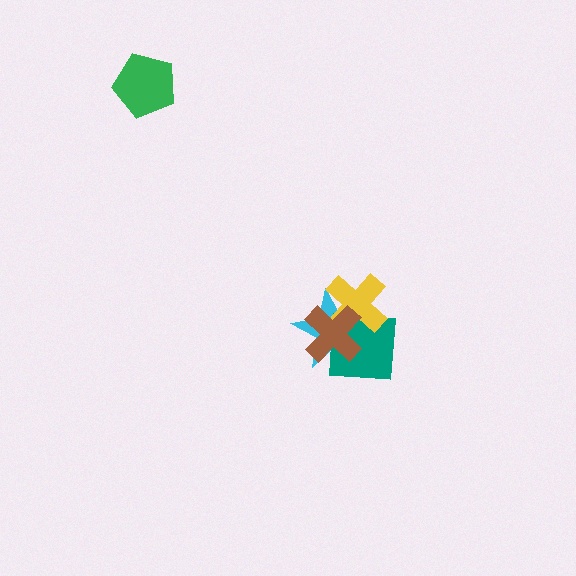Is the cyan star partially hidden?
Yes, it is partially covered by another shape.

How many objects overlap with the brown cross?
3 objects overlap with the brown cross.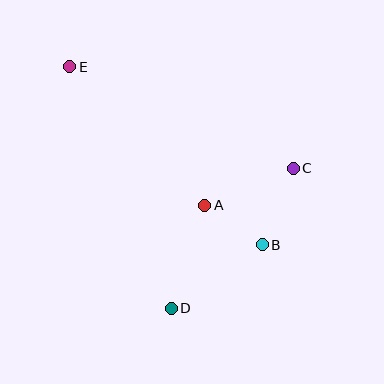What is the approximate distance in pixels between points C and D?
The distance between C and D is approximately 186 pixels.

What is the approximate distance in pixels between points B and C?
The distance between B and C is approximately 83 pixels.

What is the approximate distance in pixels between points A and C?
The distance between A and C is approximately 96 pixels.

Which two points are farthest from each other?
Points B and E are farthest from each other.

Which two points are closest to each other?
Points A and B are closest to each other.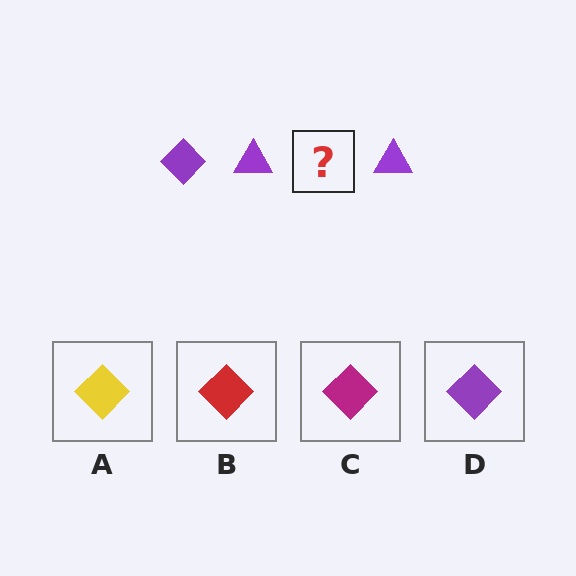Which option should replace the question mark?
Option D.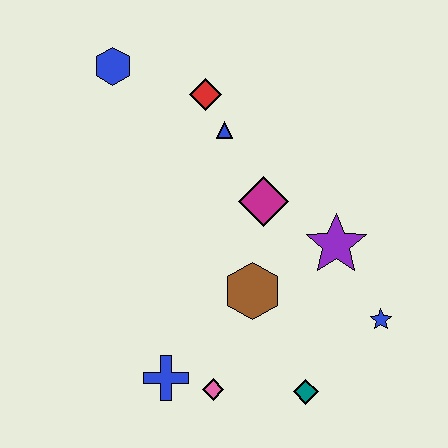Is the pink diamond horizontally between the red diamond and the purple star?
Yes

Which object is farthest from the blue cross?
The blue hexagon is farthest from the blue cross.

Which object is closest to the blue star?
The purple star is closest to the blue star.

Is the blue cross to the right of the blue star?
No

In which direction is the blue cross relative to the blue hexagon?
The blue cross is below the blue hexagon.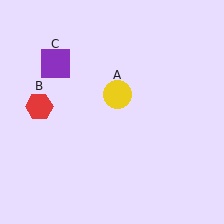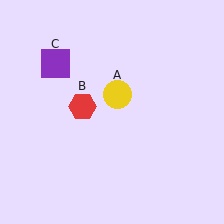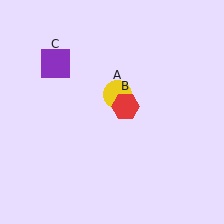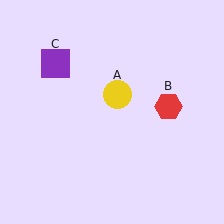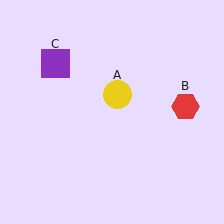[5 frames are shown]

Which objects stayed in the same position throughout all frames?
Yellow circle (object A) and purple square (object C) remained stationary.